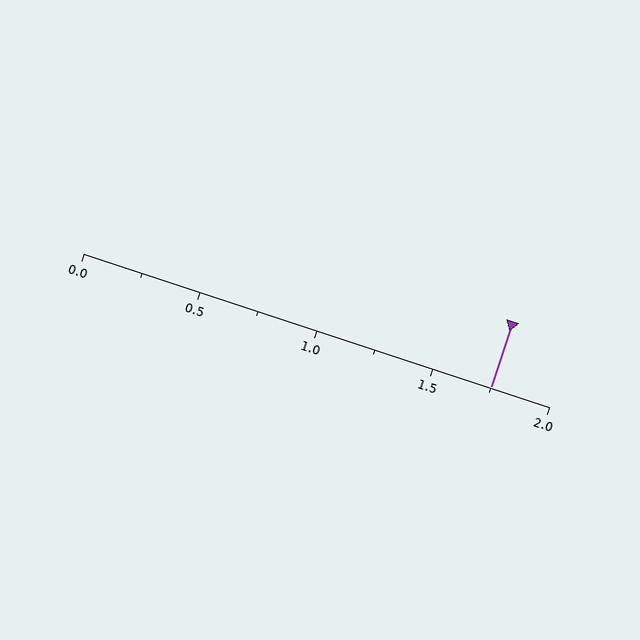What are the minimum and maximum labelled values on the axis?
The axis runs from 0.0 to 2.0.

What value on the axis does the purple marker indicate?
The marker indicates approximately 1.75.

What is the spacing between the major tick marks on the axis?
The major ticks are spaced 0.5 apart.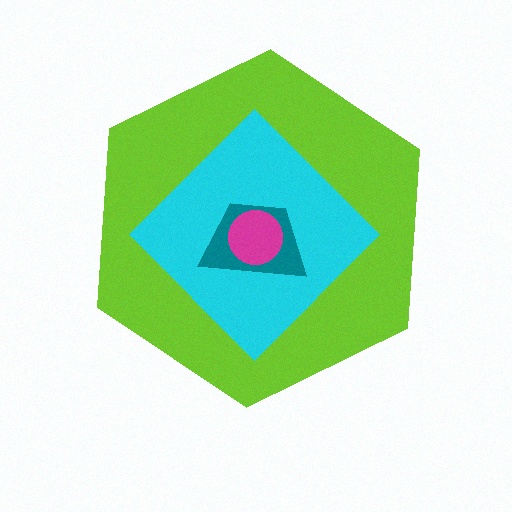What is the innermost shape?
The magenta circle.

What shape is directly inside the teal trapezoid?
The magenta circle.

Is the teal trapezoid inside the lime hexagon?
Yes.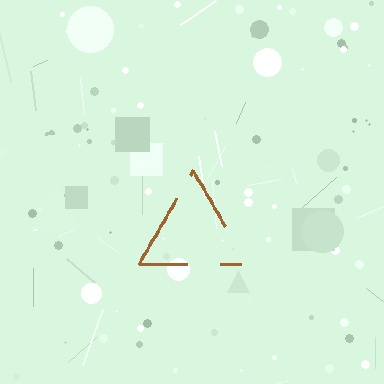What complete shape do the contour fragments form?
The contour fragments form a triangle.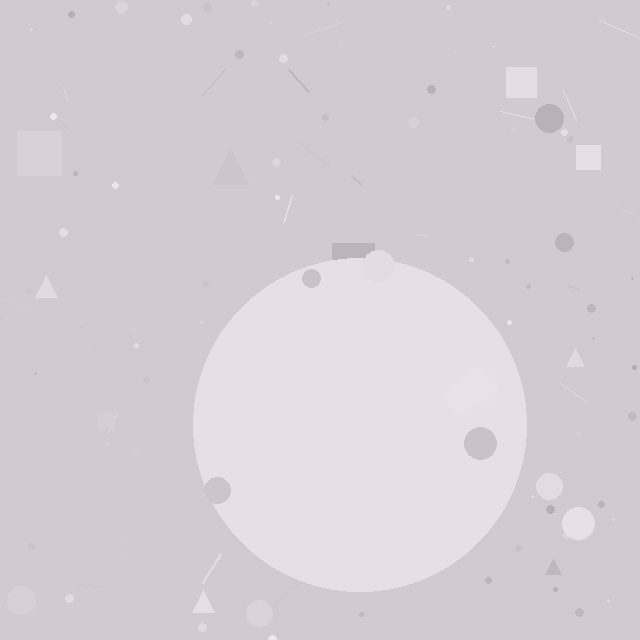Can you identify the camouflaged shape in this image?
The camouflaged shape is a circle.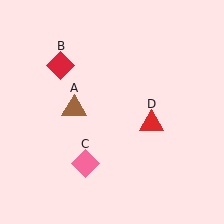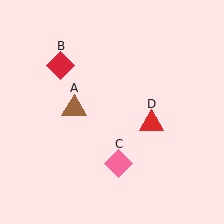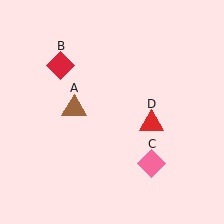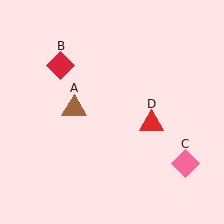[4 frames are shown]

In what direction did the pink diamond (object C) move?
The pink diamond (object C) moved right.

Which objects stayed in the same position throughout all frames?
Brown triangle (object A) and red diamond (object B) and red triangle (object D) remained stationary.